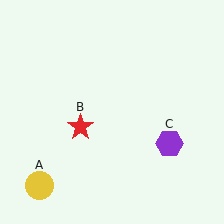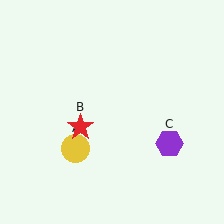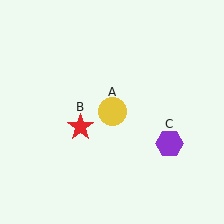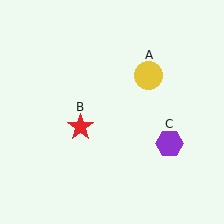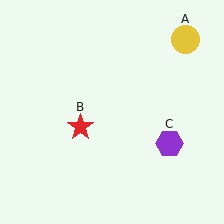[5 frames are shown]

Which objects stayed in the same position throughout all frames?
Red star (object B) and purple hexagon (object C) remained stationary.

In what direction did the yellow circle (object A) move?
The yellow circle (object A) moved up and to the right.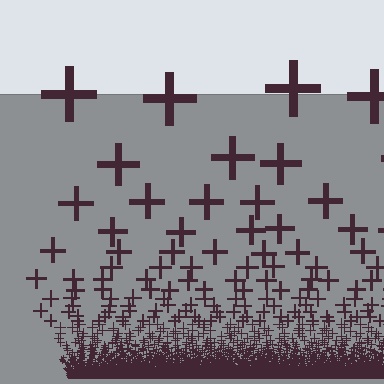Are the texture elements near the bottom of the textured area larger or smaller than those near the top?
Smaller. The gradient is inverted — elements near the bottom are smaller and denser.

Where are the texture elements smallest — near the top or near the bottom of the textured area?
Near the bottom.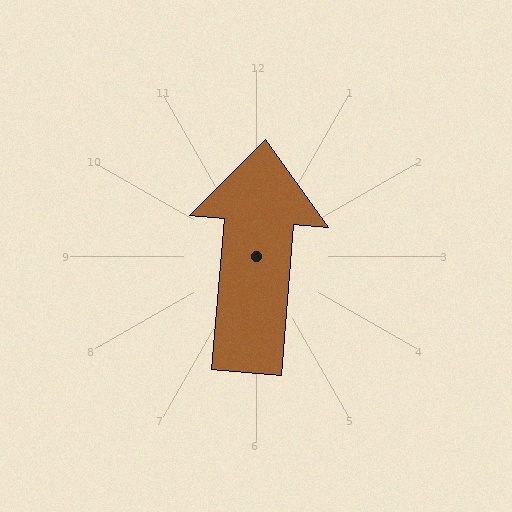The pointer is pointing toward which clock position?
Roughly 12 o'clock.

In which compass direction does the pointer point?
North.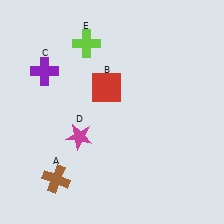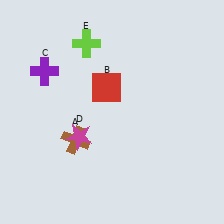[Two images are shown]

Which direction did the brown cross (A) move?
The brown cross (A) moved up.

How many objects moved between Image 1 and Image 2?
1 object moved between the two images.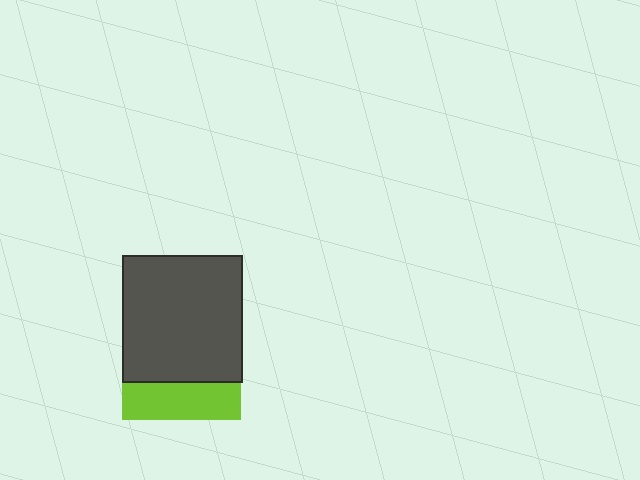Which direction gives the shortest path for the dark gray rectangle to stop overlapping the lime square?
Moving up gives the shortest separation.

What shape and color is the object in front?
The object in front is a dark gray rectangle.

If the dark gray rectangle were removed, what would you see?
You would see the complete lime square.